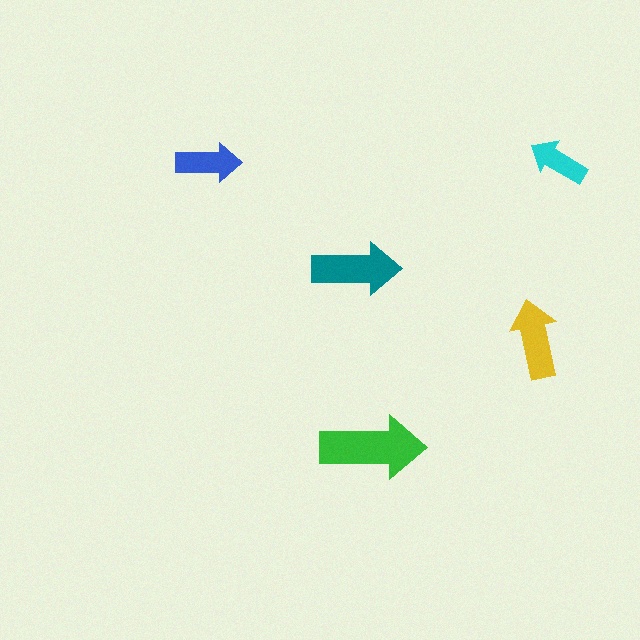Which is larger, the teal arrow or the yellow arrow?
The teal one.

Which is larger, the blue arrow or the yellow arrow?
The yellow one.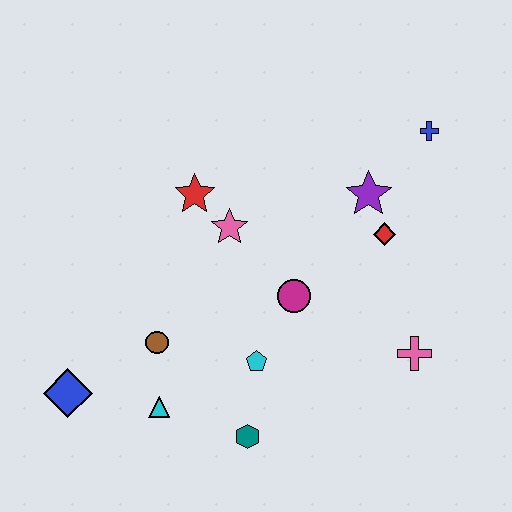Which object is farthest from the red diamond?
The blue diamond is farthest from the red diamond.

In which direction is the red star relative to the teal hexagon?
The red star is above the teal hexagon.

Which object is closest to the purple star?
The red diamond is closest to the purple star.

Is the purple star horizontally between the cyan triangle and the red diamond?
Yes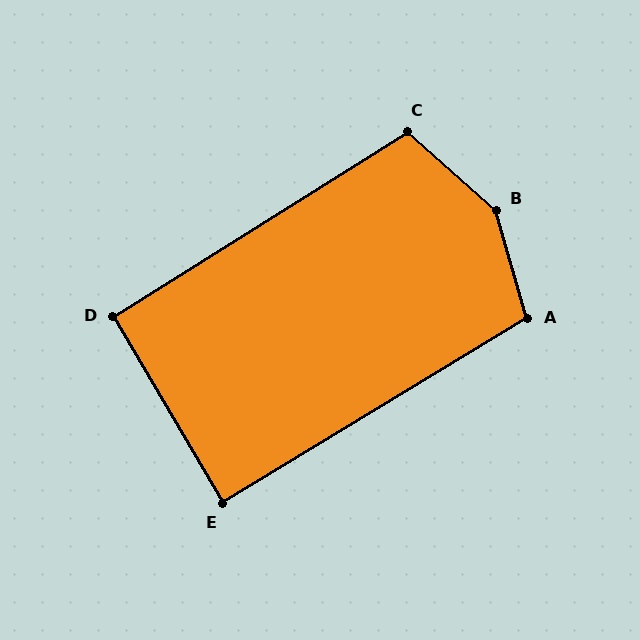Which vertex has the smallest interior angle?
E, at approximately 89 degrees.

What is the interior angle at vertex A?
Approximately 105 degrees (obtuse).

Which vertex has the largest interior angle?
B, at approximately 148 degrees.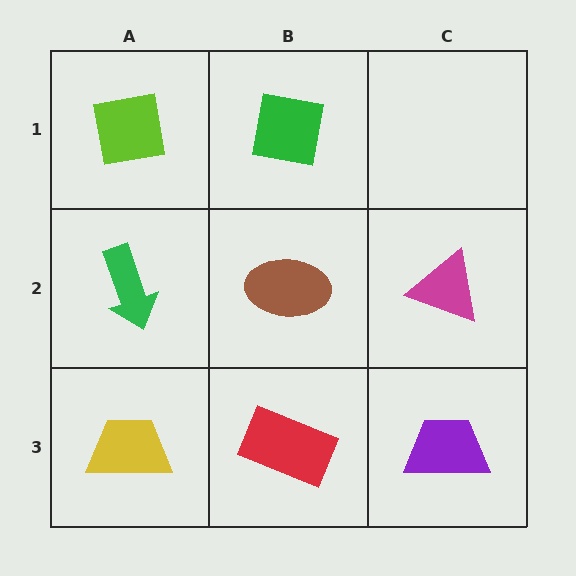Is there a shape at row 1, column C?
No, that cell is empty.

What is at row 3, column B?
A red rectangle.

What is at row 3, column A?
A yellow trapezoid.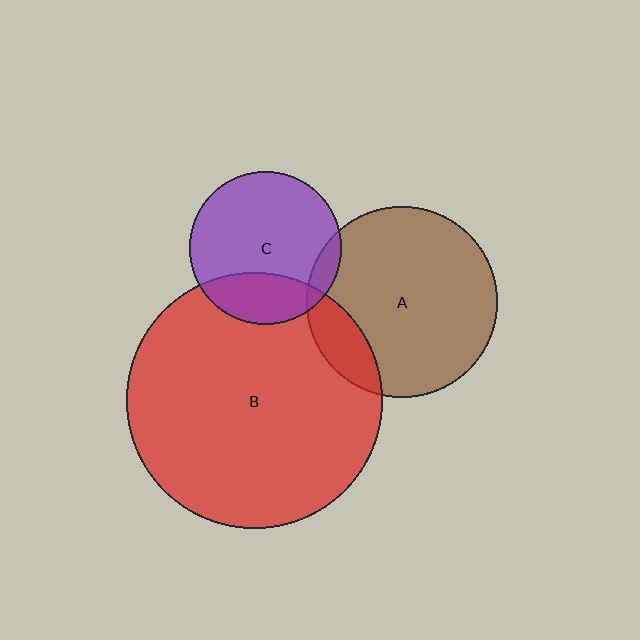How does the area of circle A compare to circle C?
Approximately 1.6 times.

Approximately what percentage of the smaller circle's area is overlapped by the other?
Approximately 15%.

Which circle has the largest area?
Circle B (red).